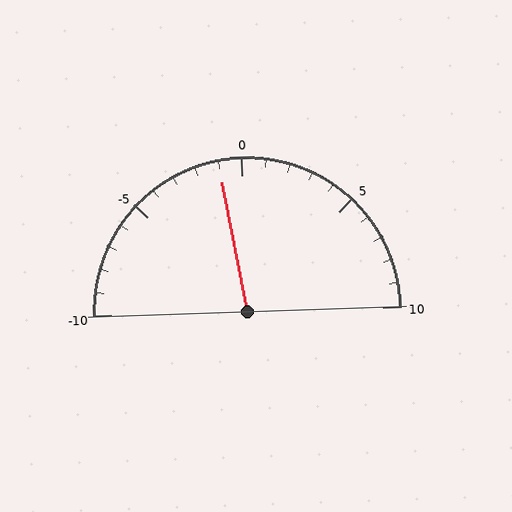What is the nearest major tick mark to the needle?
The nearest major tick mark is 0.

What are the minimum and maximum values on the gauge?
The gauge ranges from -10 to 10.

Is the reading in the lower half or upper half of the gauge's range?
The reading is in the lower half of the range (-10 to 10).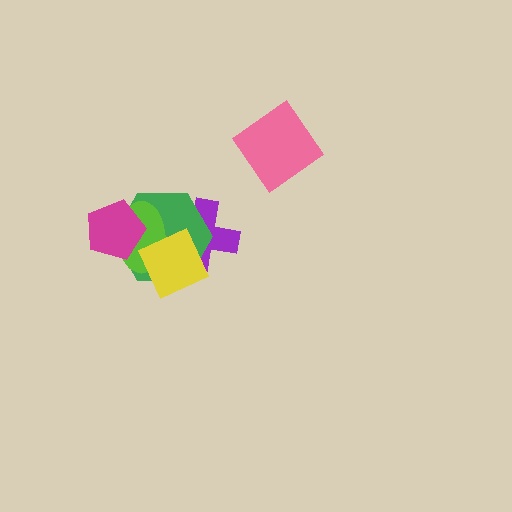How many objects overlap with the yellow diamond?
3 objects overlap with the yellow diamond.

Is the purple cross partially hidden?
Yes, it is partially covered by another shape.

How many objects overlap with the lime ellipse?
4 objects overlap with the lime ellipse.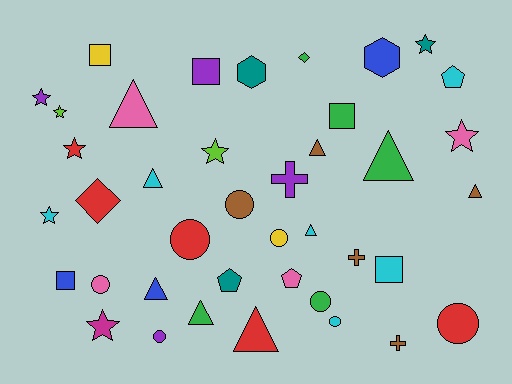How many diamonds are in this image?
There are 2 diamonds.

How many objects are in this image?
There are 40 objects.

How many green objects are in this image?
There are 5 green objects.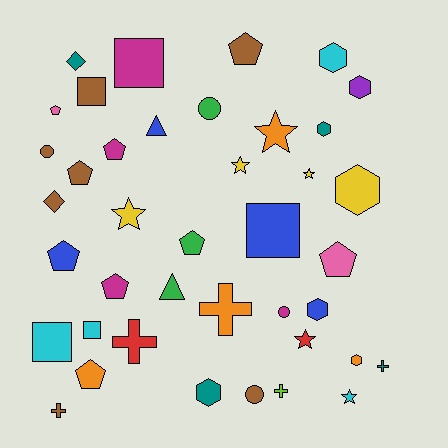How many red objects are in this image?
There are 2 red objects.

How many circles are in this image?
There are 4 circles.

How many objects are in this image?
There are 40 objects.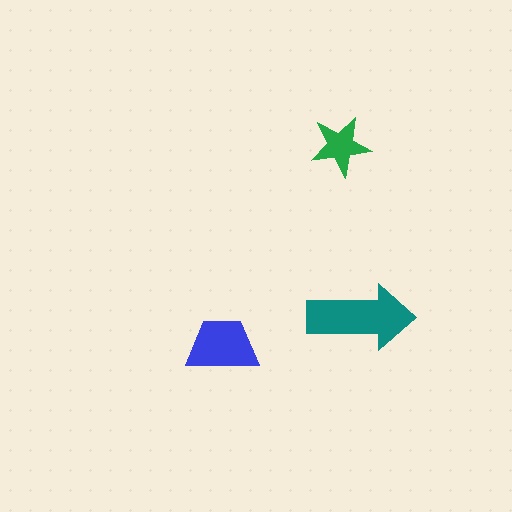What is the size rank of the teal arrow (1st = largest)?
1st.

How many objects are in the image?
There are 3 objects in the image.